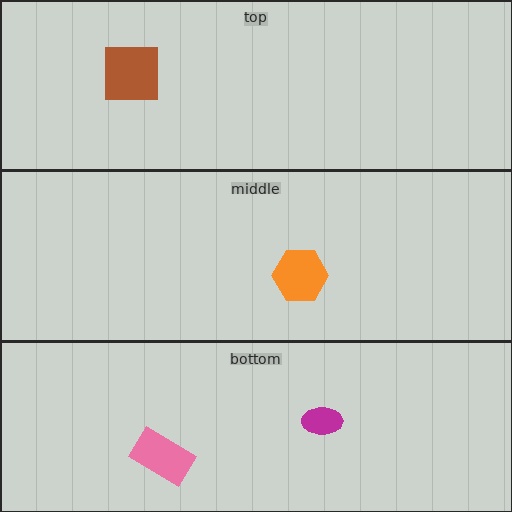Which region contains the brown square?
The top region.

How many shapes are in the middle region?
1.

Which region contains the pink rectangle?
The bottom region.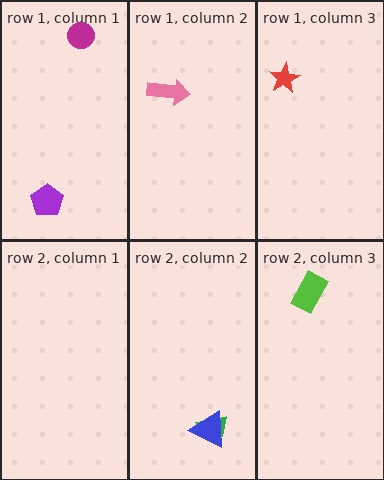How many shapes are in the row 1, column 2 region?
1.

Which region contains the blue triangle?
The row 2, column 2 region.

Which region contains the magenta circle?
The row 1, column 1 region.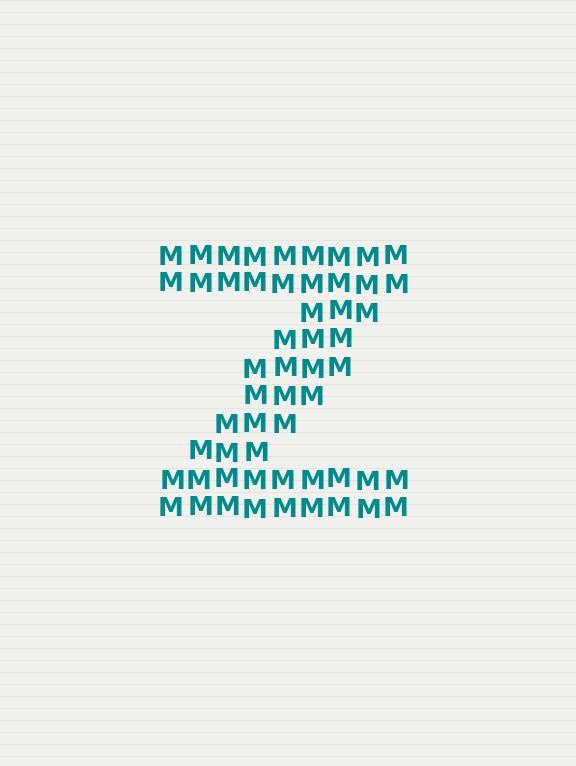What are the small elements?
The small elements are letter M's.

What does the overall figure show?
The overall figure shows the letter Z.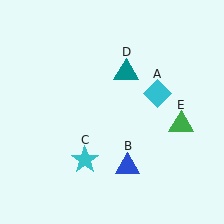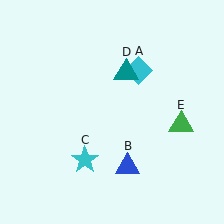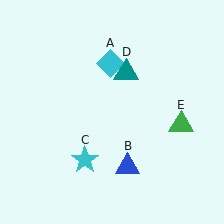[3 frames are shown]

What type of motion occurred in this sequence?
The cyan diamond (object A) rotated counterclockwise around the center of the scene.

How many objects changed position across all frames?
1 object changed position: cyan diamond (object A).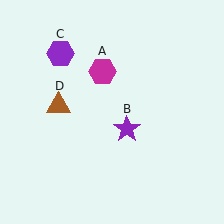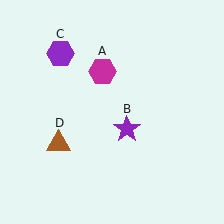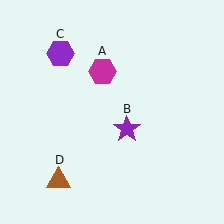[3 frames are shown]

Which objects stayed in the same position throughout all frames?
Magenta hexagon (object A) and purple star (object B) and purple hexagon (object C) remained stationary.